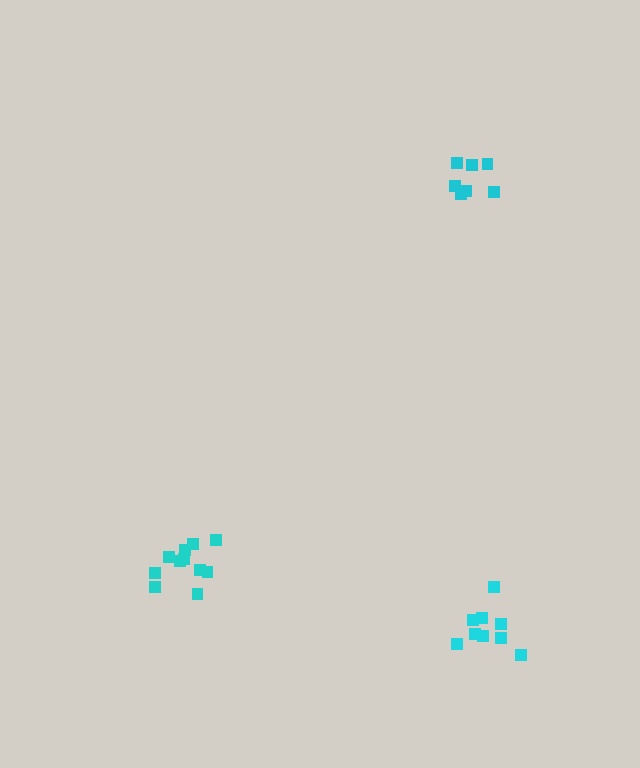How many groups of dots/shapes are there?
There are 3 groups.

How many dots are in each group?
Group 1: 7 dots, Group 2: 11 dots, Group 3: 9 dots (27 total).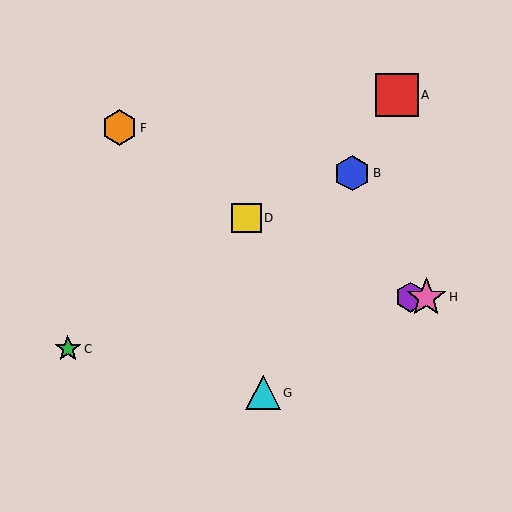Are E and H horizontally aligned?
Yes, both are at y≈297.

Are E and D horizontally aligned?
No, E is at y≈297 and D is at y≈218.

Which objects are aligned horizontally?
Objects E, H are aligned horizontally.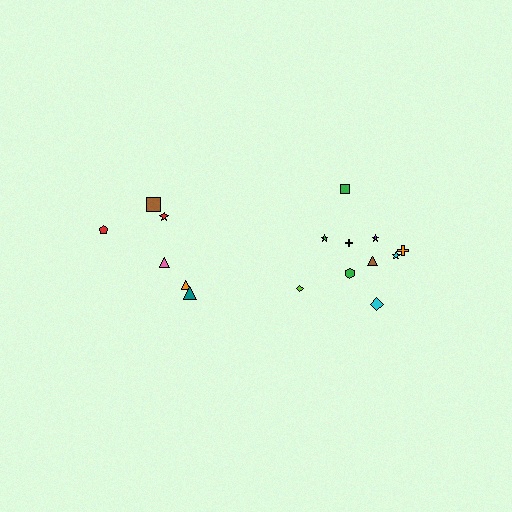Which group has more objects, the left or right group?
The right group.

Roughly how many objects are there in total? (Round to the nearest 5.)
Roughly 15 objects in total.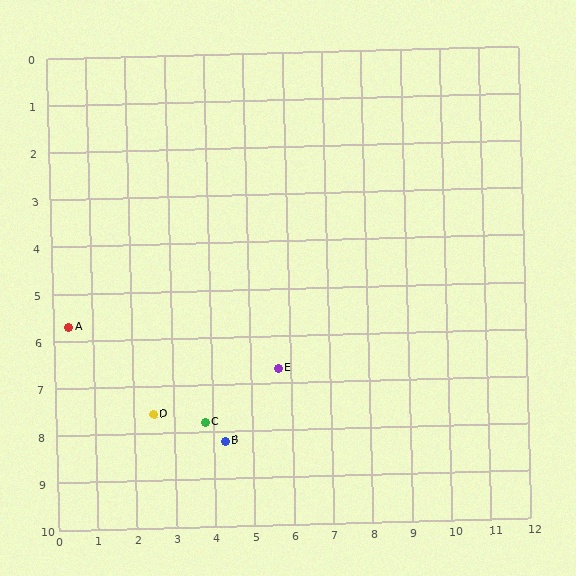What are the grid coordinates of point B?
Point B is at approximately (4.3, 8.2).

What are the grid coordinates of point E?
Point E is at approximately (5.7, 6.7).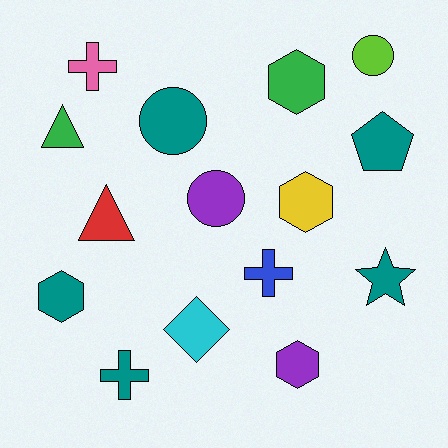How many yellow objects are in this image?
There is 1 yellow object.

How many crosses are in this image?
There are 3 crosses.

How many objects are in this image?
There are 15 objects.